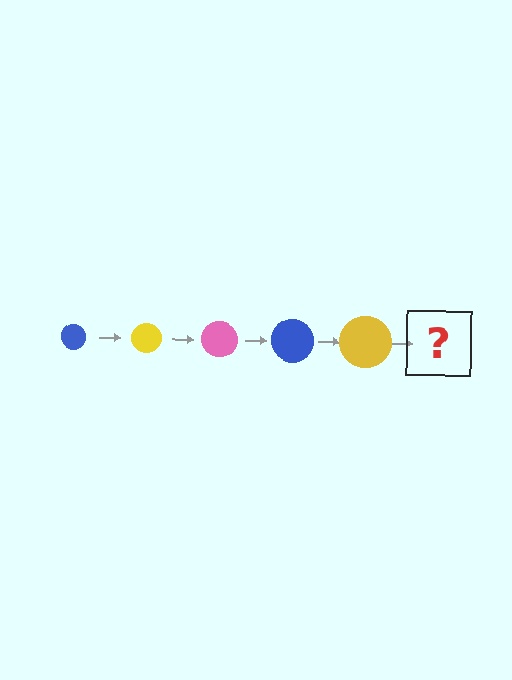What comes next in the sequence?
The next element should be a pink circle, larger than the previous one.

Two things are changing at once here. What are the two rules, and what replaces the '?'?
The two rules are that the circle grows larger each step and the color cycles through blue, yellow, and pink. The '?' should be a pink circle, larger than the previous one.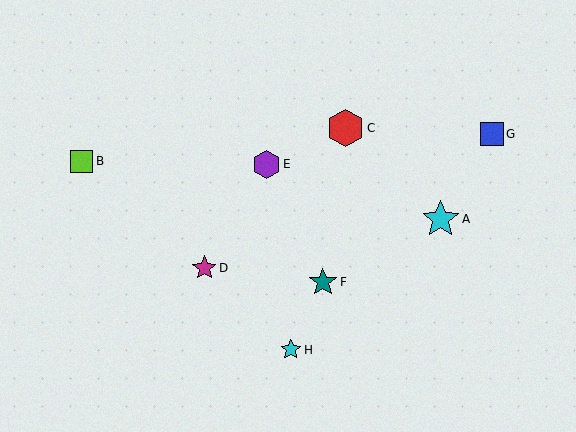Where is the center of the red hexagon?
The center of the red hexagon is at (346, 128).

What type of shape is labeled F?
Shape F is a teal star.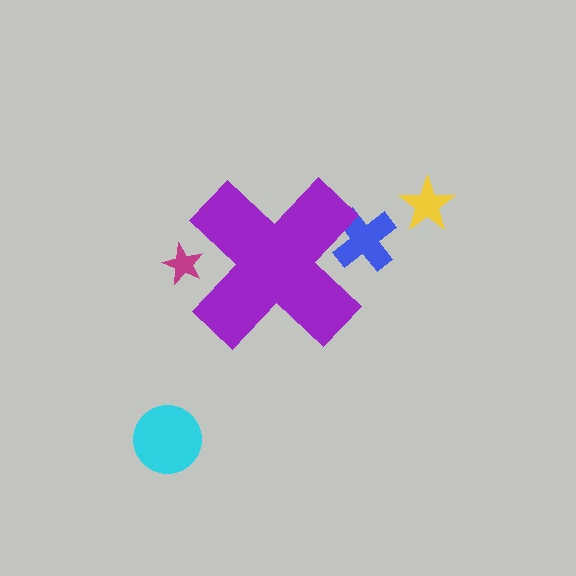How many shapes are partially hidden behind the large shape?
2 shapes are partially hidden.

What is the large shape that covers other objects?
A purple cross.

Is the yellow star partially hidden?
No, the yellow star is fully visible.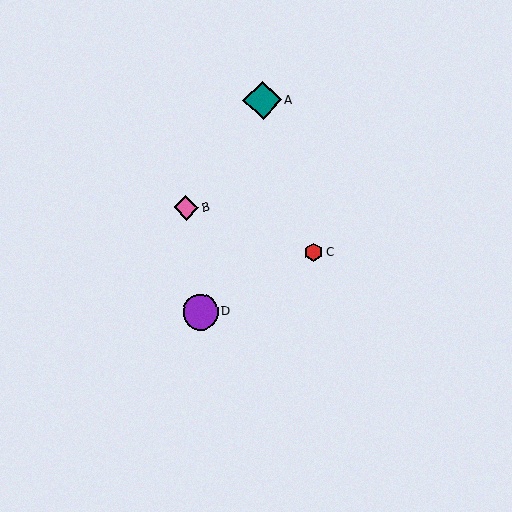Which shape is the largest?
The teal diamond (labeled A) is the largest.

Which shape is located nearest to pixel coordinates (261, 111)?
The teal diamond (labeled A) at (263, 100) is nearest to that location.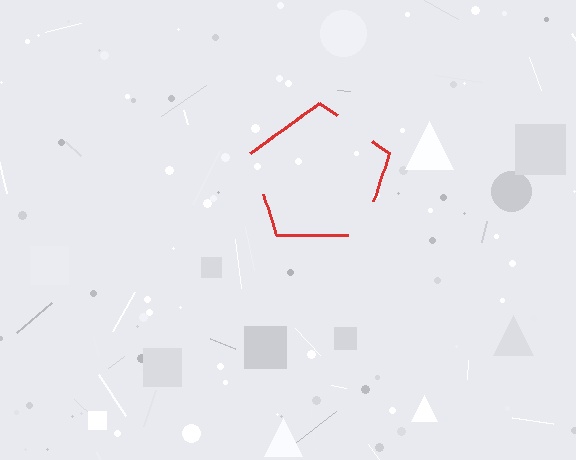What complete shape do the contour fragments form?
The contour fragments form a pentagon.